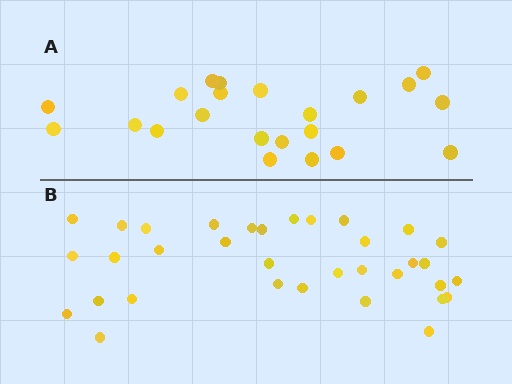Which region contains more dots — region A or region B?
Region B (the bottom region) has more dots.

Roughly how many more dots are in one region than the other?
Region B has roughly 12 or so more dots than region A.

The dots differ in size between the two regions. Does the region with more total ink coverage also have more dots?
No. Region A has more total ink coverage because its dots are larger, but region B actually contains more individual dots. Total area can be misleading — the number of items is what matters here.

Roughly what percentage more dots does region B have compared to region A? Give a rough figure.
About 55% more.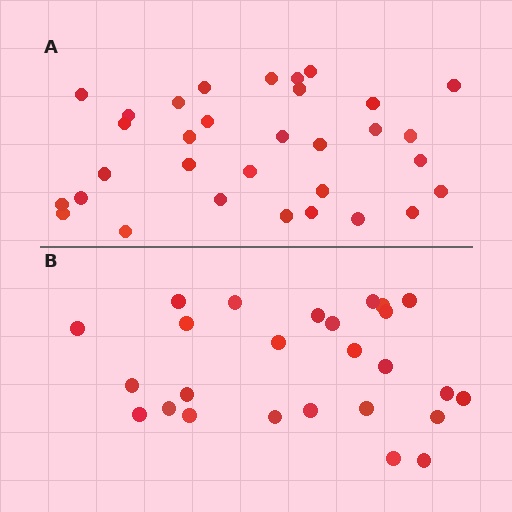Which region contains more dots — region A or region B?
Region A (the top region) has more dots.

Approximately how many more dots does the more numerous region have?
Region A has about 6 more dots than region B.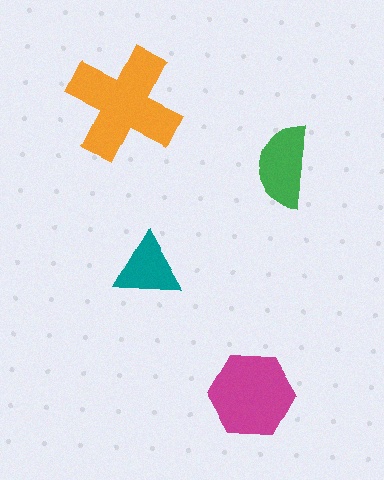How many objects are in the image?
There are 4 objects in the image.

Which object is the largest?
The orange cross.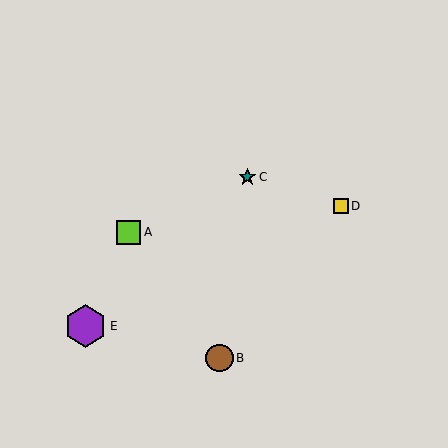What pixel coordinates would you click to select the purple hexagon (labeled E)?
Click at (86, 326) to select the purple hexagon E.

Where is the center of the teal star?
The center of the teal star is at (247, 177).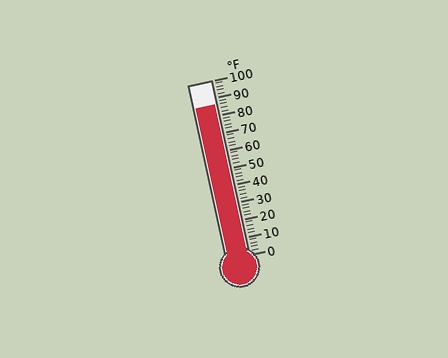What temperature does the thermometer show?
The thermometer shows approximately 86°F.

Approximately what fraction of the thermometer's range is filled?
The thermometer is filled to approximately 85% of its range.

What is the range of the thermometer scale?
The thermometer scale ranges from 0°F to 100°F.